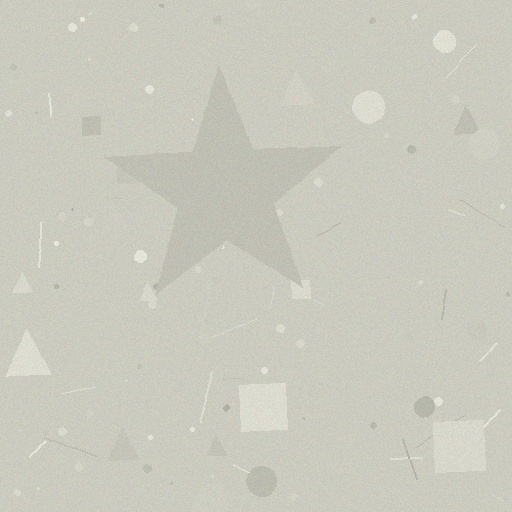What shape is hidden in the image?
A star is hidden in the image.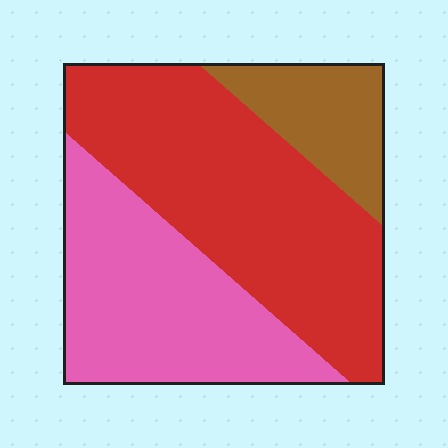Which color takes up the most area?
Red, at roughly 50%.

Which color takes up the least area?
Brown, at roughly 15%.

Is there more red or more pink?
Red.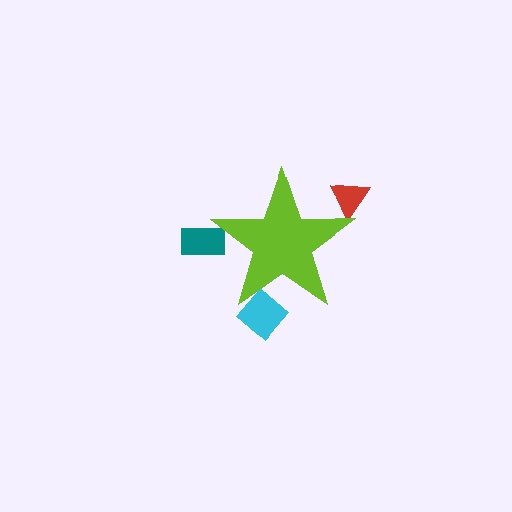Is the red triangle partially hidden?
Yes, the red triangle is partially hidden behind the lime star.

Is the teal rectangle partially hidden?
Yes, the teal rectangle is partially hidden behind the lime star.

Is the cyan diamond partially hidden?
Yes, the cyan diamond is partially hidden behind the lime star.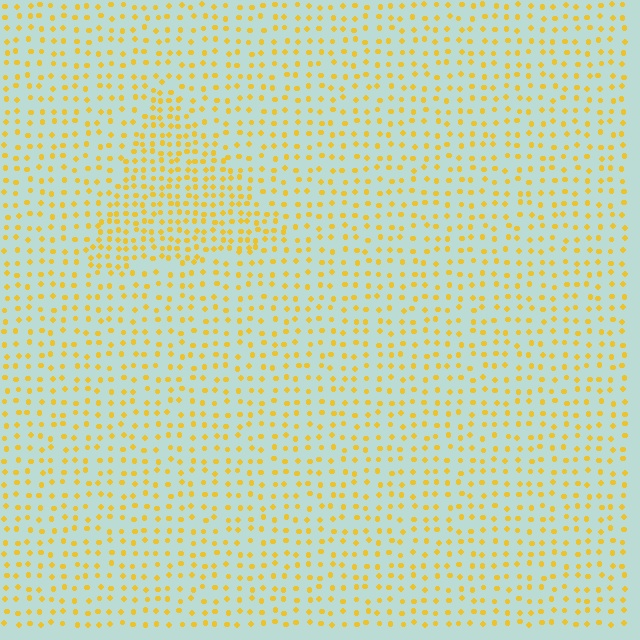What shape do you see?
I see a triangle.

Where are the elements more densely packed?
The elements are more densely packed inside the triangle boundary.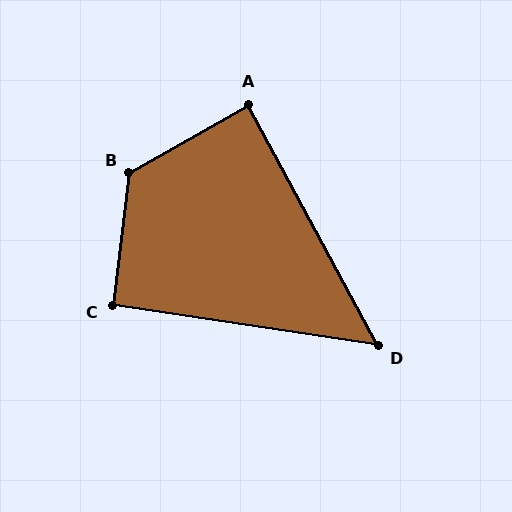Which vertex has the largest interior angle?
B, at approximately 127 degrees.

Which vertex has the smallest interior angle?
D, at approximately 53 degrees.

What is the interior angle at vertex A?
Approximately 88 degrees (approximately right).